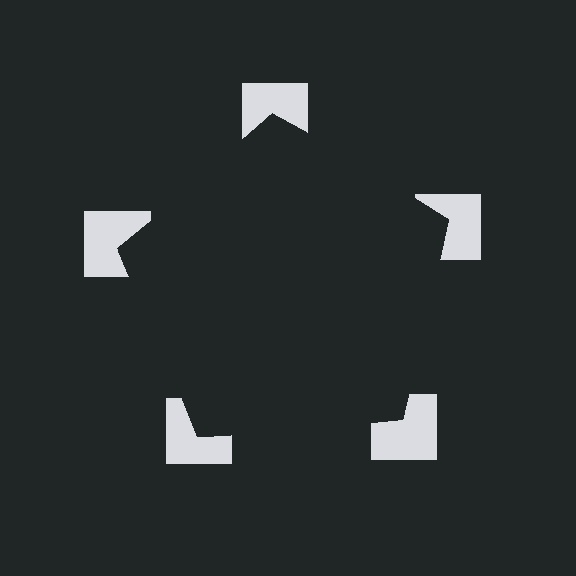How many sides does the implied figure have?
5 sides.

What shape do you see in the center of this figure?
An illusory pentagon — its edges are inferred from the aligned wedge cuts in the notched squares, not physically drawn.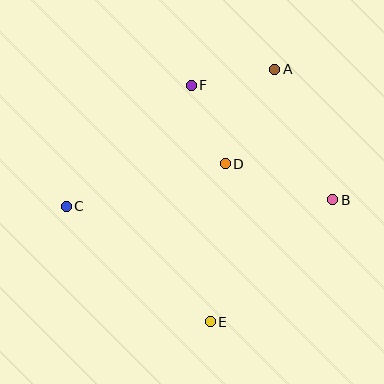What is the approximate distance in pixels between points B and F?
The distance between B and F is approximately 182 pixels.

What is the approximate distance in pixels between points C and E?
The distance between C and E is approximately 184 pixels.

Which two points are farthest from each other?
Points B and C are farthest from each other.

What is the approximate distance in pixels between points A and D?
The distance between A and D is approximately 107 pixels.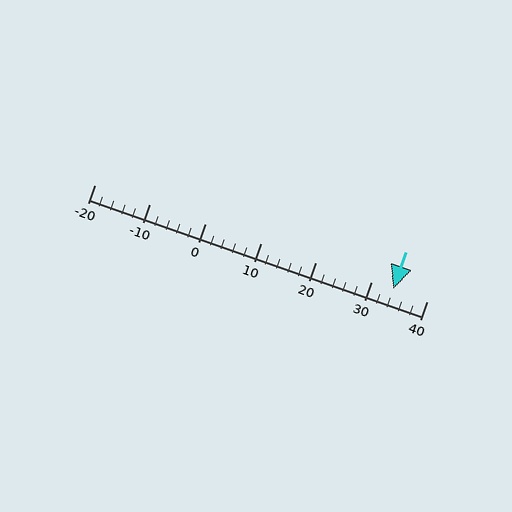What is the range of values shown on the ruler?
The ruler shows values from -20 to 40.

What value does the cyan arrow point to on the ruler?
The cyan arrow points to approximately 34.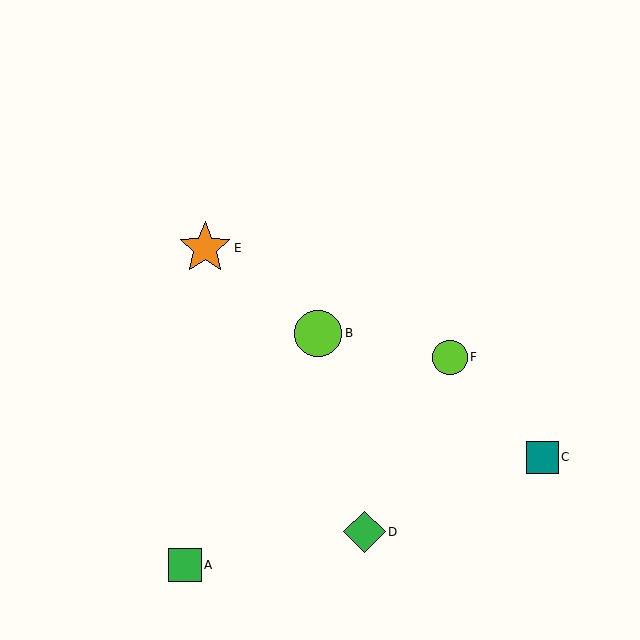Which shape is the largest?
The orange star (labeled E) is the largest.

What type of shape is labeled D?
Shape D is a green diamond.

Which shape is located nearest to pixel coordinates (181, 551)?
The green square (labeled A) at (185, 565) is nearest to that location.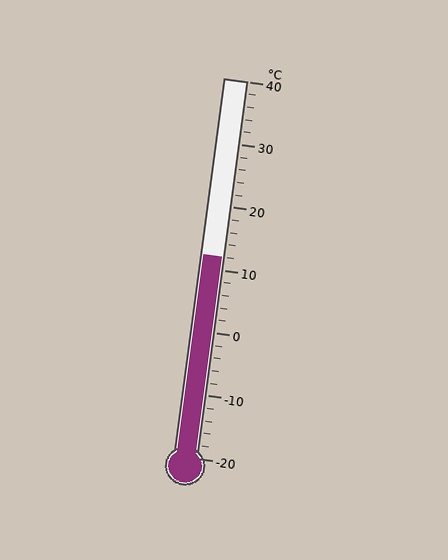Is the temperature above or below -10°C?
The temperature is above -10°C.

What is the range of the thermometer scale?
The thermometer scale ranges from -20°C to 40°C.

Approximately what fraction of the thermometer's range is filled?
The thermometer is filled to approximately 55% of its range.